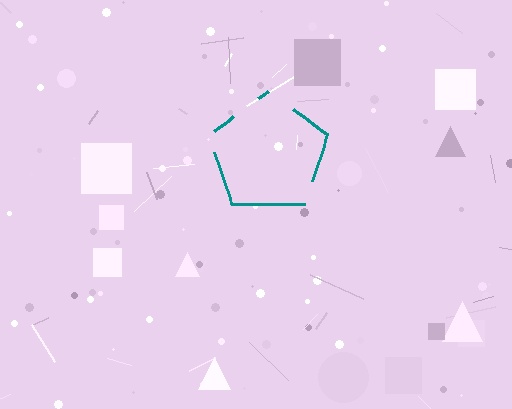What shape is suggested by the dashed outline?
The dashed outline suggests a pentagon.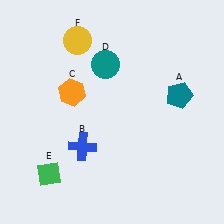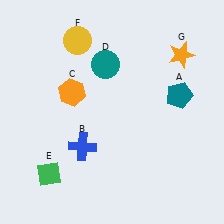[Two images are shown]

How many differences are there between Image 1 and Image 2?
There is 1 difference between the two images.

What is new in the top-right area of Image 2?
An orange star (G) was added in the top-right area of Image 2.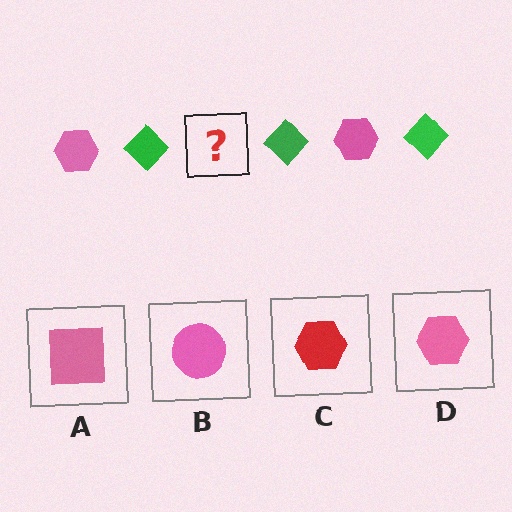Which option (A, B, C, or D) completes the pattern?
D.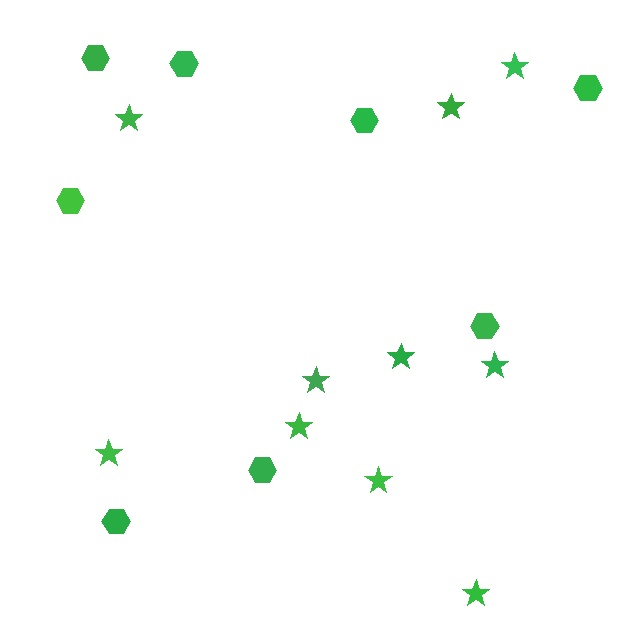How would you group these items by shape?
There are 2 groups: one group of hexagons (8) and one group of stars (10).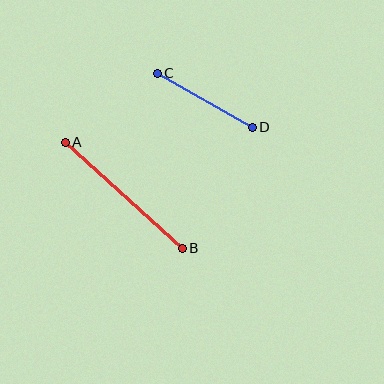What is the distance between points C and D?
The distance is approximately 109 pixels.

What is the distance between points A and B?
The distance is approximately 158 pixels.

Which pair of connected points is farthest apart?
Points A and B are farthest apart.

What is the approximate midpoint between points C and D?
The midpoint is at approximately (205, 100) pixels.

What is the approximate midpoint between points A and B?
The midpoint is at approximately (124, 195) pixels.